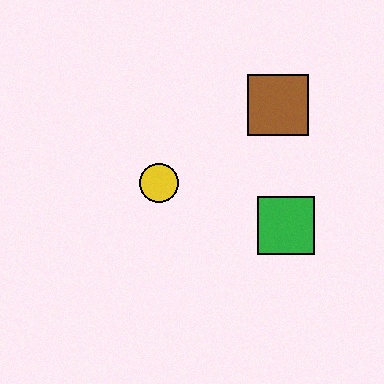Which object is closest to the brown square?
The green square is closest to the brown square.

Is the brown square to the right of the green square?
No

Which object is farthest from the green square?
The yellow circle is farthest from the green square.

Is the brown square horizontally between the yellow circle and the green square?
Yes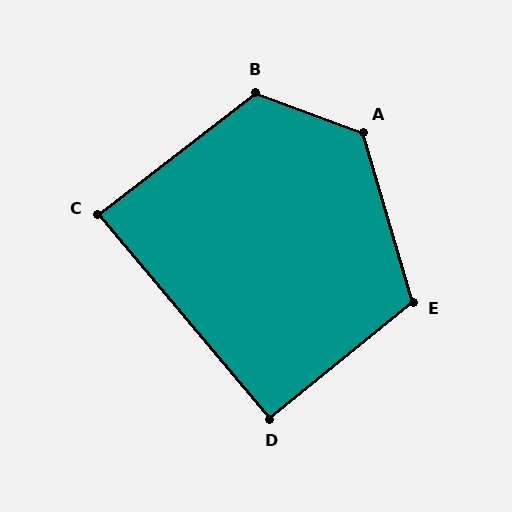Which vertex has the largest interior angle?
A, at approximately 127 degrees.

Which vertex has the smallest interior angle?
C, at approximately 88 degrees.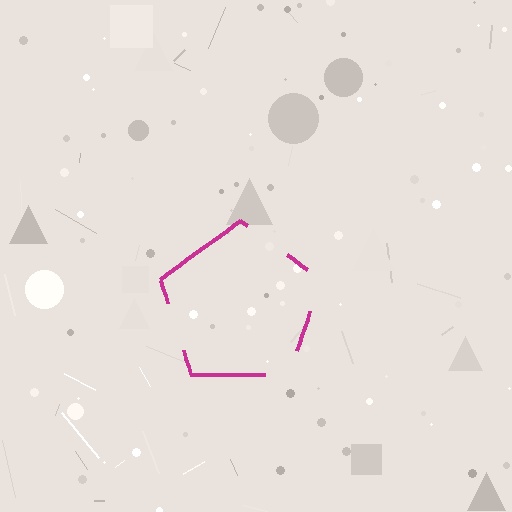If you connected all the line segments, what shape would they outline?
They would outline a pentagon.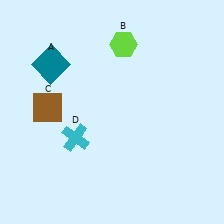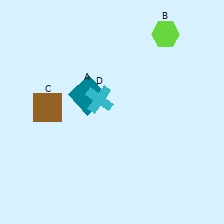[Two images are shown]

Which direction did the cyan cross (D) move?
The cyan cross (D) moved up.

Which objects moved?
The objects that moved are: the teal square (A), the lime hexagon (B), the cyan cross (D).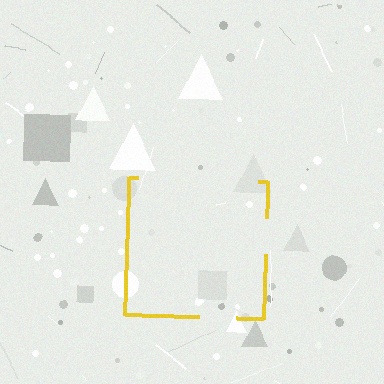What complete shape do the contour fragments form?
The contour fragments form a square.